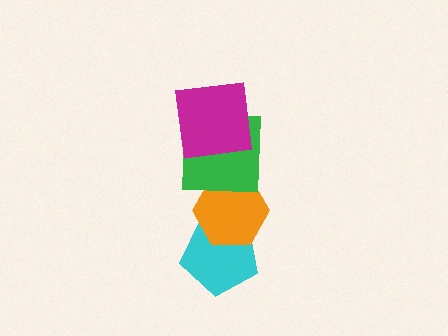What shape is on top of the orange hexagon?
The green square is on top of the orange hexagon.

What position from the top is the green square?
The green square is 2nd from the top.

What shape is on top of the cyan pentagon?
The orange hexagon is on top of the cyan pentagon.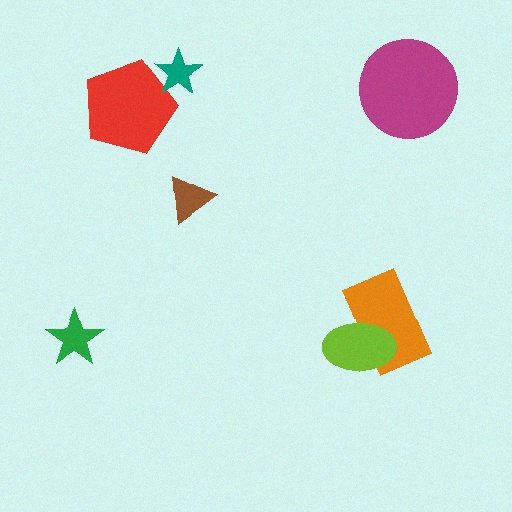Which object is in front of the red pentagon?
The teal star is in front of the red pentagon.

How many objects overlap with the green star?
0 objects overlap with the green star.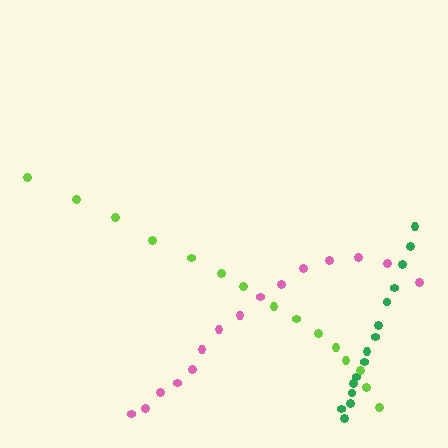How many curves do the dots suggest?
There are 3 distinct paths.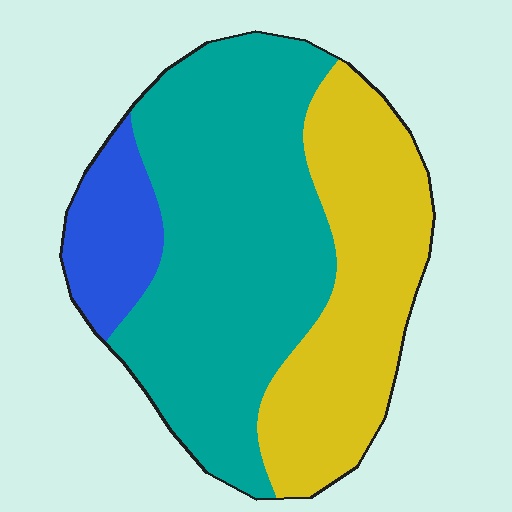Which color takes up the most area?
Teal, at roughly 55%.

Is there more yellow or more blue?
Yellow.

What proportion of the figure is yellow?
Yellow covers roughly 35% of the figure.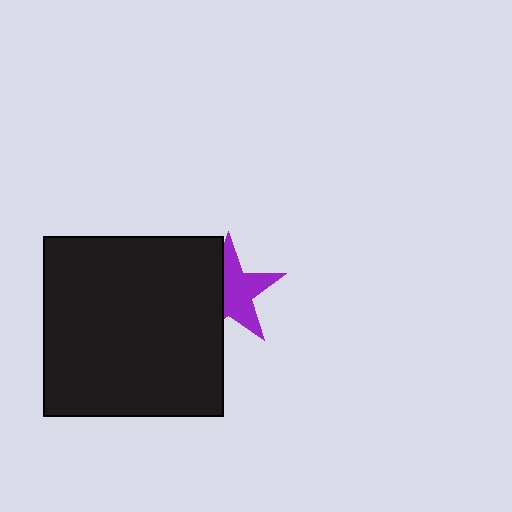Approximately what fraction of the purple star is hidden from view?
Roughly 40% of the purple star is hidden behind the black square.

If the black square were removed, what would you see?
You would see the complete purple star.